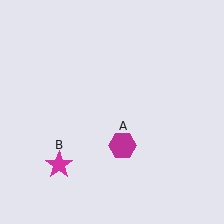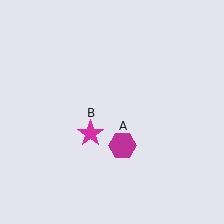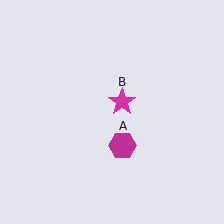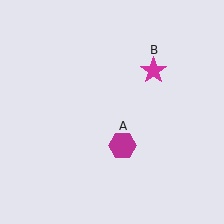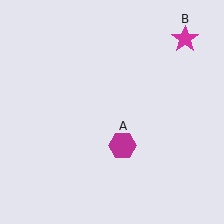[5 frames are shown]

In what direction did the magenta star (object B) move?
The magenta star (object B) moved up and to the right.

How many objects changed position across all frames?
1 object changed position: magenta star (object B).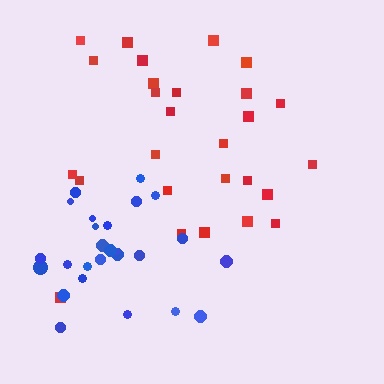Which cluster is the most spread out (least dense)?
Red.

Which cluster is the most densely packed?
Blue.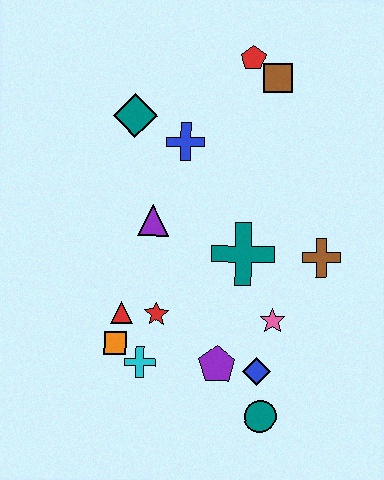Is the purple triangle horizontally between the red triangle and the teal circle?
Yes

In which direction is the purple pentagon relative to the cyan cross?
The purple pentagon is to the right of the cyan cross.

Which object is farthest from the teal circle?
The red pentagon is farthest from the teal circle.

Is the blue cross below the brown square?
Yes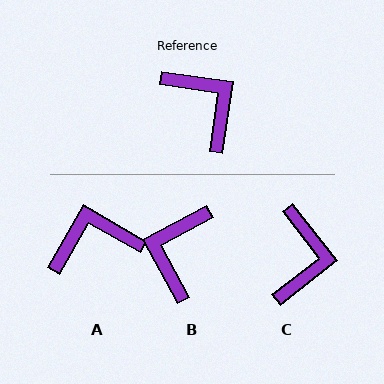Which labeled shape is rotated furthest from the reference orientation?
B, about 127 degrees away.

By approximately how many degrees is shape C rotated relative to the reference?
Approximately 44 degrees clockwise.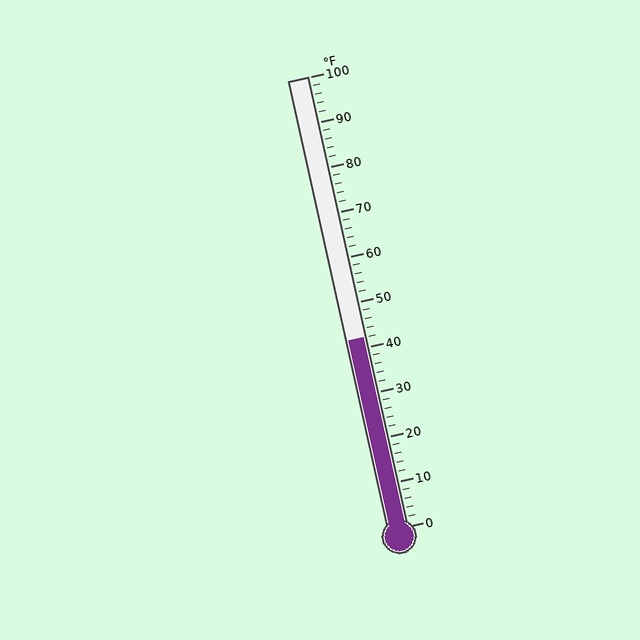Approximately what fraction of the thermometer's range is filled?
The thermometer is filled to approximately 40% of its range.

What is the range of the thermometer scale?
The thermometer scale ranges from 0°F to 100°F.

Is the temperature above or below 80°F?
The temperature is below 80°F.